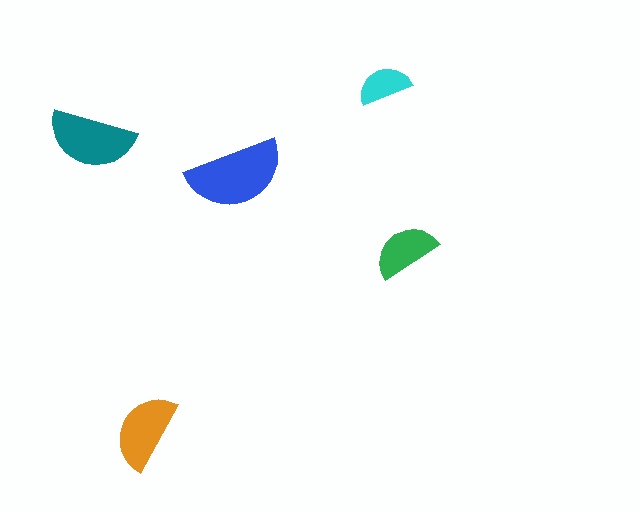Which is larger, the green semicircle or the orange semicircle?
The orange one.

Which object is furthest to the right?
The green semicircle is rightmost.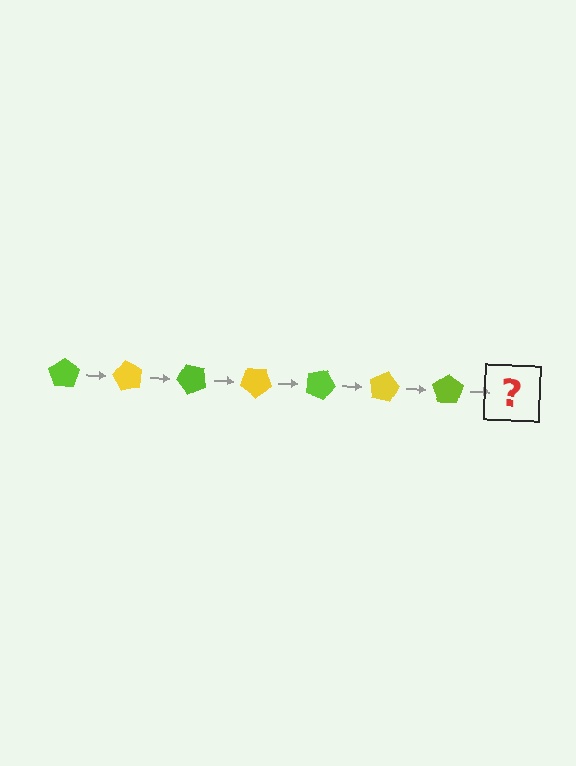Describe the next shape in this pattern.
It should be a yellow pentagon, rotated 420 degrees from the start.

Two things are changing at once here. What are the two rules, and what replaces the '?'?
The two rules are that it rotates 60 degrees each step and the color cycles through lime and yellow. The '?' should be a yellow pentagon, rotated 420 degrees from the start.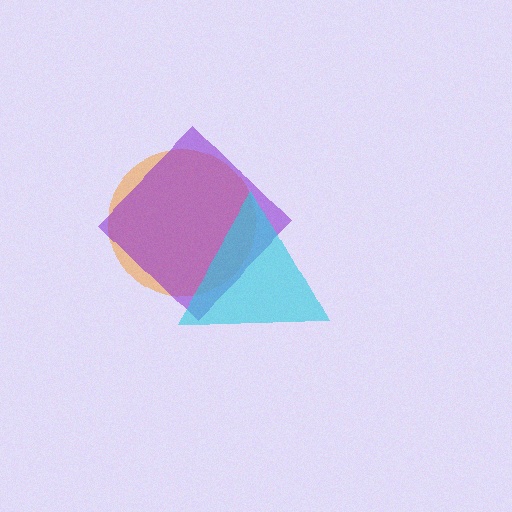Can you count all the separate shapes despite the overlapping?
Yes, there are 3 separate shapes.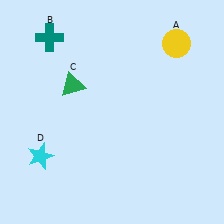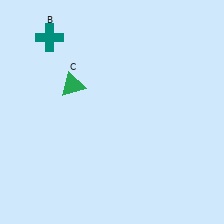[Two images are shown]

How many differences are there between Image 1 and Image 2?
There are 2 differences between the two images.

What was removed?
The yellow circle (A), the cyan star (D) were removed in Image 2.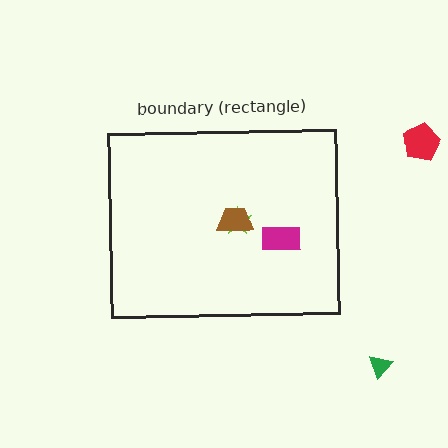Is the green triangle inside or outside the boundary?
Outside.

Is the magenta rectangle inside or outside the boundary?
Inside.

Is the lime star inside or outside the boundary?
Inside.